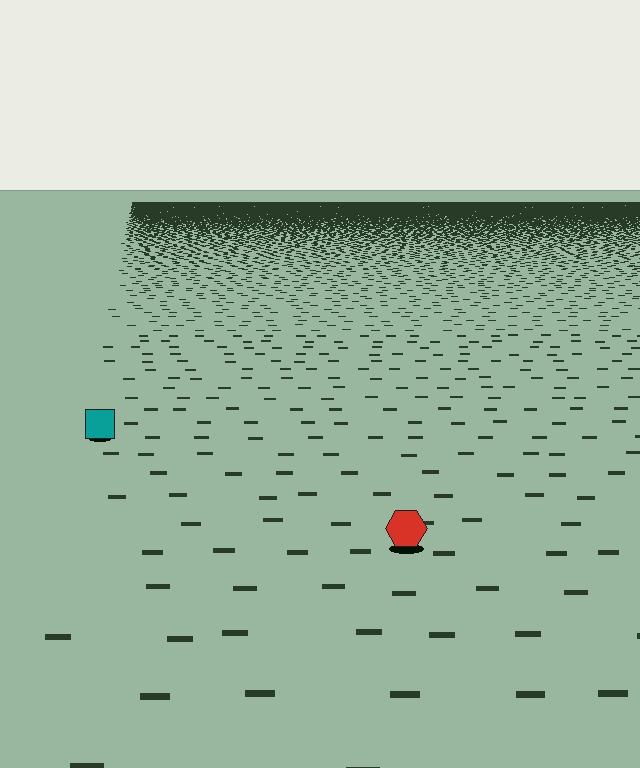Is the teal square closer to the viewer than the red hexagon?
No. The red hexagon is closer — you can tell from the texture gradient: the ground texture is coarser near it.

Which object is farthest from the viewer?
The teal square is farthest from the viewer. It appears smaller and the ground texture around it is denser.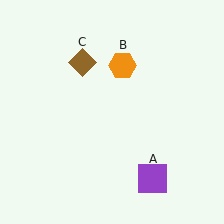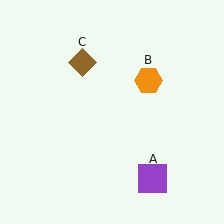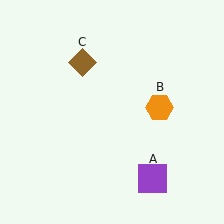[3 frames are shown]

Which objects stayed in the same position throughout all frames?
Purple square (object A) and brown diamond (object C) remained stationary.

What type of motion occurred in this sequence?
The orange hexagon (object B) rotated clockwise around the center of the scene.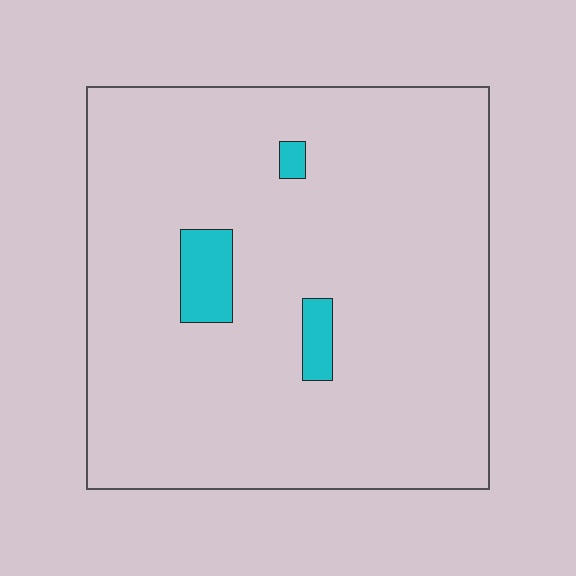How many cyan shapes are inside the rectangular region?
3.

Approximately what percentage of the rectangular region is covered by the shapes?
Approximately 5%.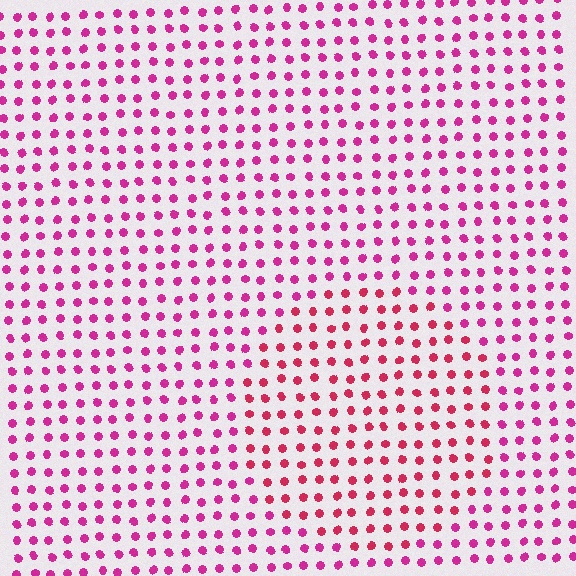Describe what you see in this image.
The image is filled with small magenta elements in a uniform arrangement. A circle-shaped region is visible where the elements are tinted to a slightly different hue, forming a subtle color boundary.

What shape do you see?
I see a circle.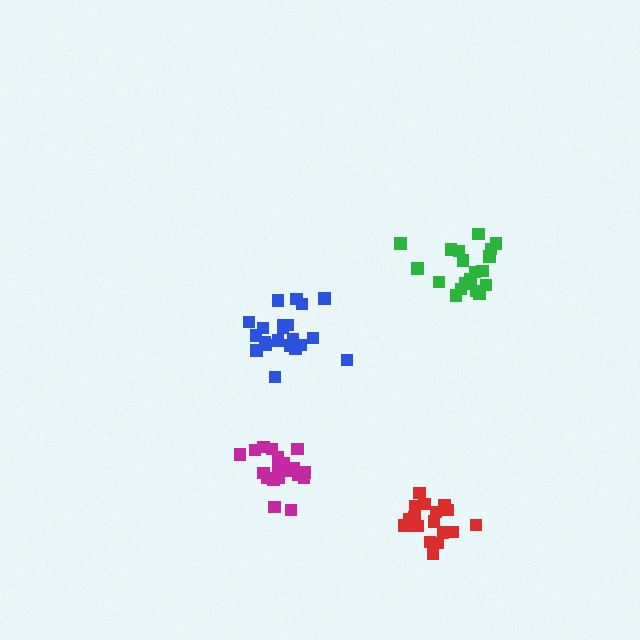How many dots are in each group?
Group 1: 19 dots, Group 2: 18 dots, Group 3: 21 dots, Group 4: 19 dots (77 total).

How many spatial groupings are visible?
There are 4 spatial groupings.